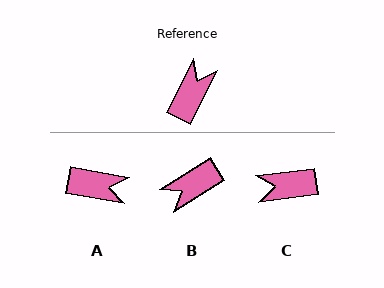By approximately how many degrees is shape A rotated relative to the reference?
Approximately 74 degrees clockwise.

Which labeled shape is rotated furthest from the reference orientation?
B, about 149 degrees away.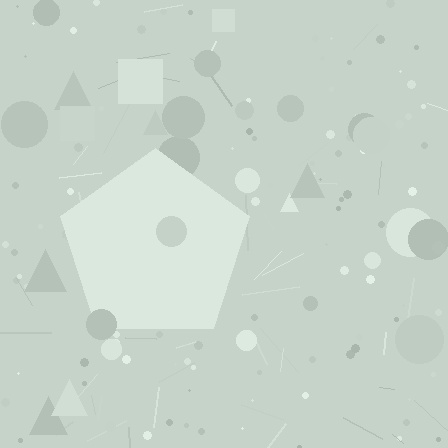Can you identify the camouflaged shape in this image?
The camouflaged shape is a pentagon.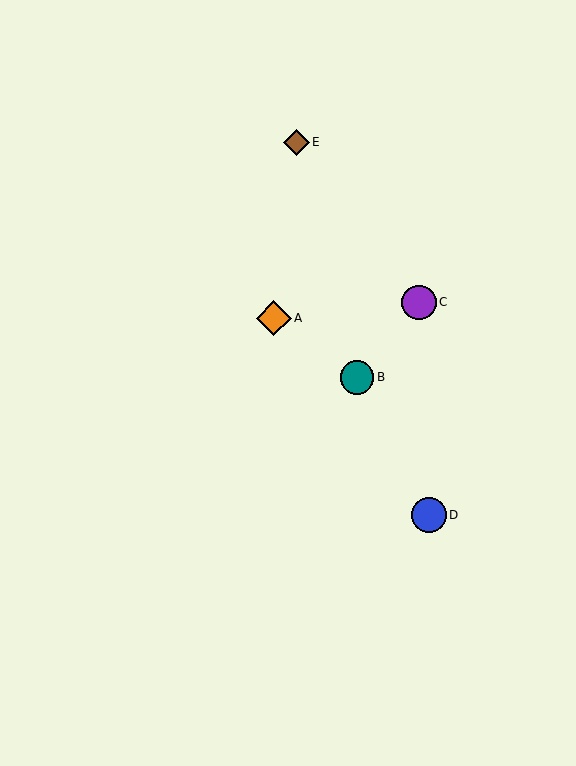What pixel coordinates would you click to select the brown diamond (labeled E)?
Click at (296, 142) to select the brown diamond E.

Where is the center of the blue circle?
The center of the blue circle is at (429, 515).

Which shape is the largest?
The blue circle (labeled D) is the largest.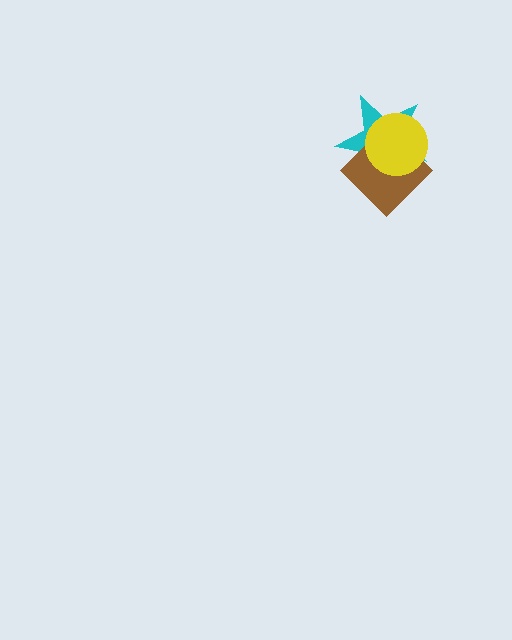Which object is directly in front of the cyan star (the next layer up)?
The brown diamond is directly in front of the cyan star.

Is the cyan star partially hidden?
Yes, it is partially covered by another shape.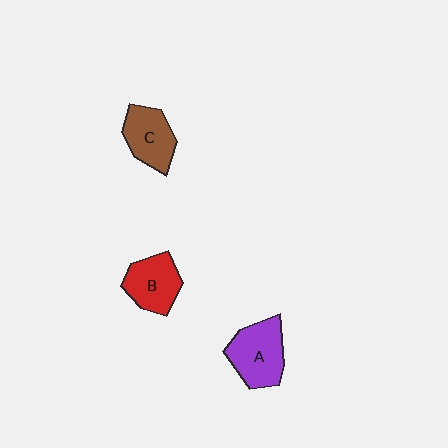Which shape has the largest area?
Shape A (purple).